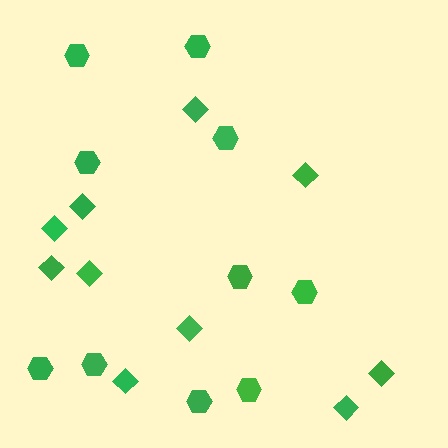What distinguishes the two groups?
There are 2 groups: one group of diamonds (10) and one group of hexagons (10).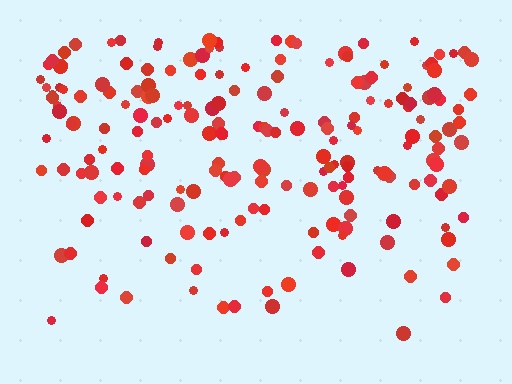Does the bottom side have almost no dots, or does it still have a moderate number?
Still a moderate number, just noticeably fewer than the top.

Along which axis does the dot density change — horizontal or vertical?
Vertical.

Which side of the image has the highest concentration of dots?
The top.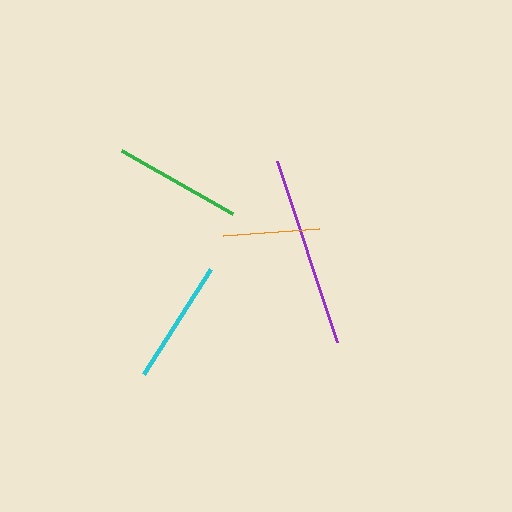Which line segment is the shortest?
The orange line is the shortest at approximately 96 pixels.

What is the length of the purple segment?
The purple segment is approximately 191 pixels long.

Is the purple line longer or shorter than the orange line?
The purple line is longer than the orange line.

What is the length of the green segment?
The green segment is approximately 128 pixels long.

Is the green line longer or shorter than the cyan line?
The green line is longer than the cyan line.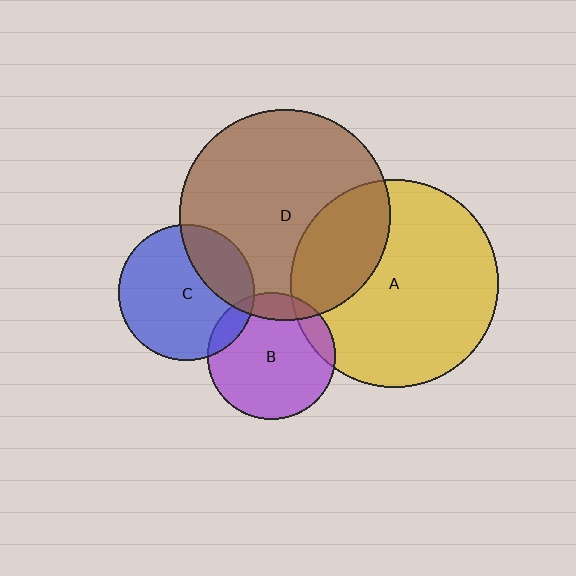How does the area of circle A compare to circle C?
Approximately 2.4 times.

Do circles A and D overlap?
Yes.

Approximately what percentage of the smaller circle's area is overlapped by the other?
Approximately 25%.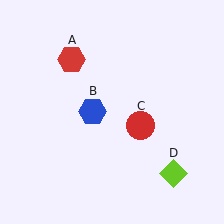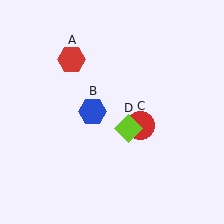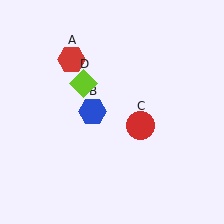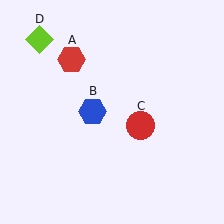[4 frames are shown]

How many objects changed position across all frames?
1 object changed position: lime diamond (object D).